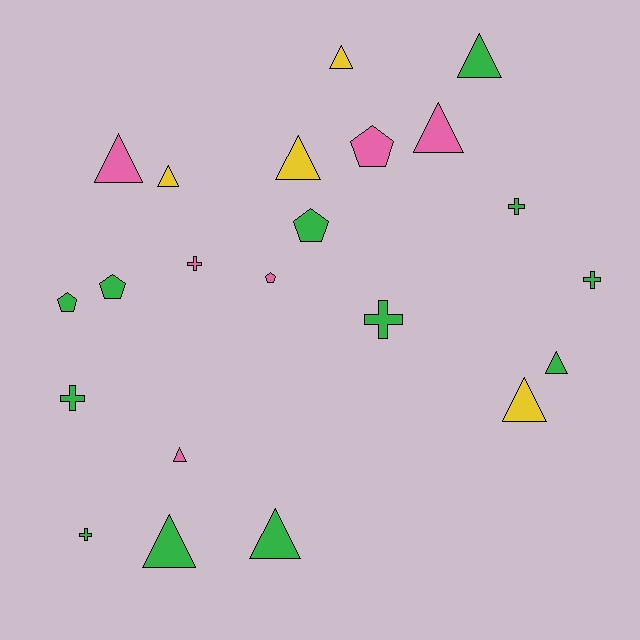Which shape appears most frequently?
Triangle, with 11 objects.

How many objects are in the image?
There are 22 objects.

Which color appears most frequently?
Green, with 12 objects.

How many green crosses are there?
There are 5 green crosses.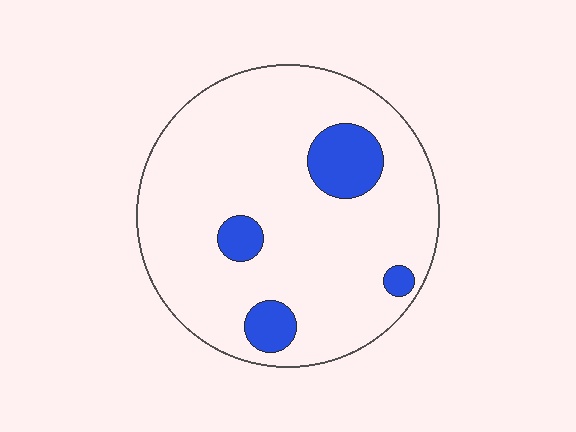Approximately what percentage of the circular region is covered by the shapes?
Approximately 15%.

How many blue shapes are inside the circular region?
4.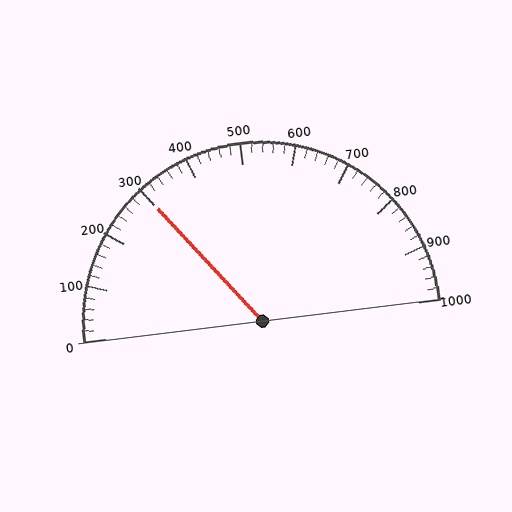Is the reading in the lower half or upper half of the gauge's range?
The reading is in the lower half of the range (0 to 1000).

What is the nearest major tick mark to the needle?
The nearest major tick mark is 300.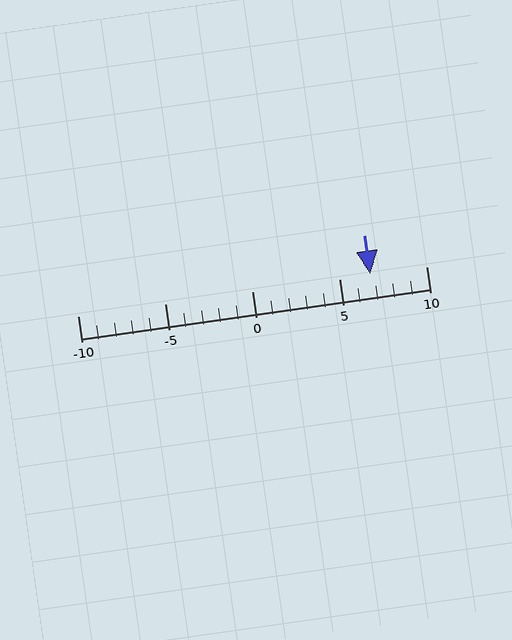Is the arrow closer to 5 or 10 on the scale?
The arrow is closer to 5.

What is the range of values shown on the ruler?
The ruler shows values from -10 to 10.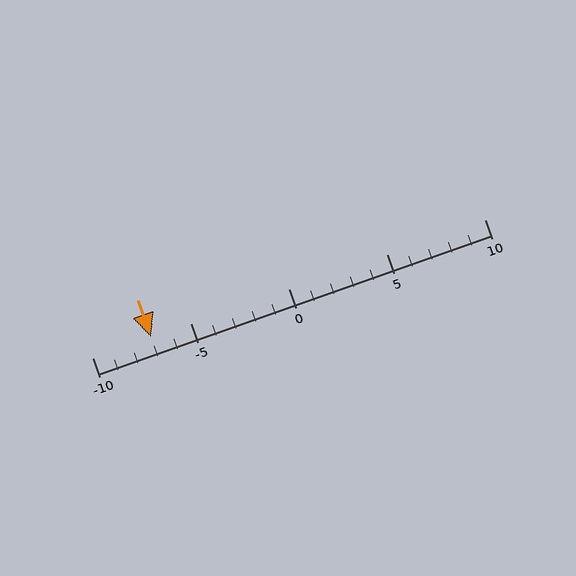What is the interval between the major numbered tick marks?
The major tick marks are spaced 5 units apart.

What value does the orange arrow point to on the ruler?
The orange arrow points to approximately -7.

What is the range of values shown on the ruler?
The ruler shows values from -10 to 10.